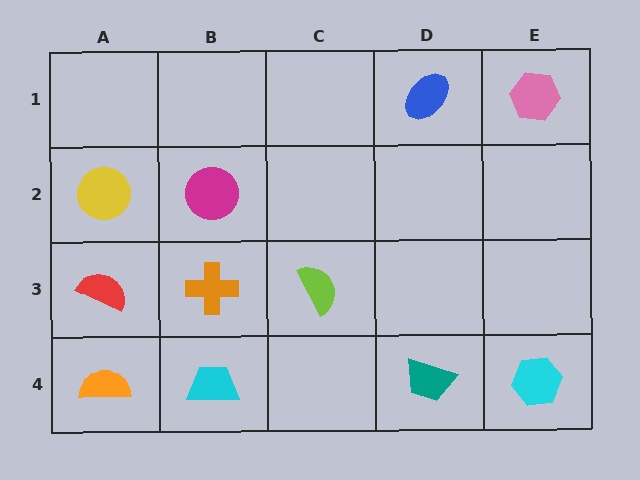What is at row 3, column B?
An orange cross.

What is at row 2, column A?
A yellow circle.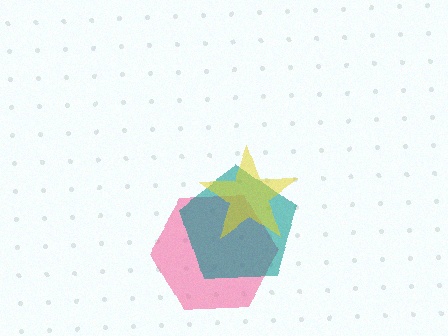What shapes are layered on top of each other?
The layered shapes are: a pink hexagon, a teal pentagon, a yellow star.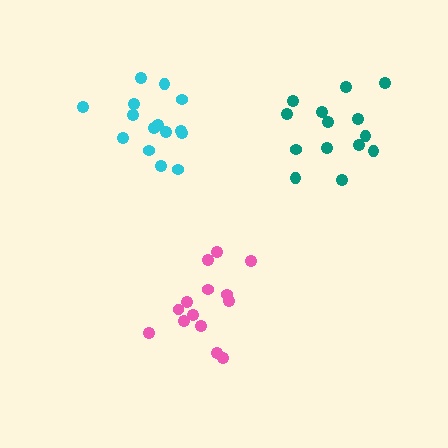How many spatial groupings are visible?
There are 3 spatial groupings.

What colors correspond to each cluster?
The clusters are colored: teal, cyan, pink.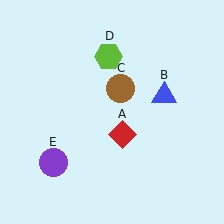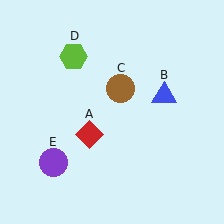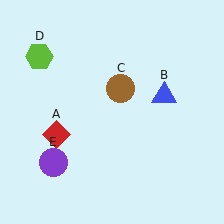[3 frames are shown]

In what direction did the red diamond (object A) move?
The red diamond (object A) moved left.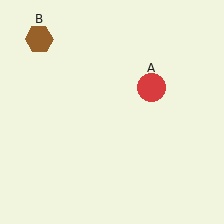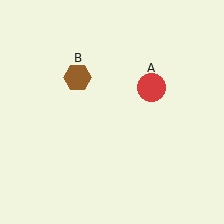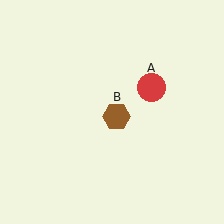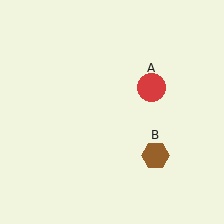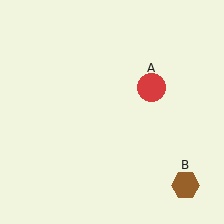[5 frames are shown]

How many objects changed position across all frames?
1 object changed position: brown hexagon (object B).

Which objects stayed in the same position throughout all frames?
Red circle (object A) remained stationary.